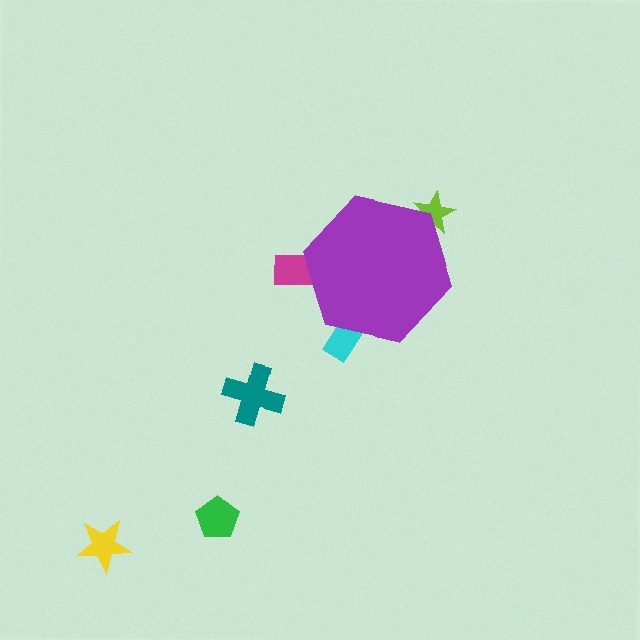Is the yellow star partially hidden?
No, the yellow star is fully visible.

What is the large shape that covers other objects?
A purple hexagon.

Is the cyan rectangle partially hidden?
Yes, the cyan rectangle is partially hidden behind the purple hexagon.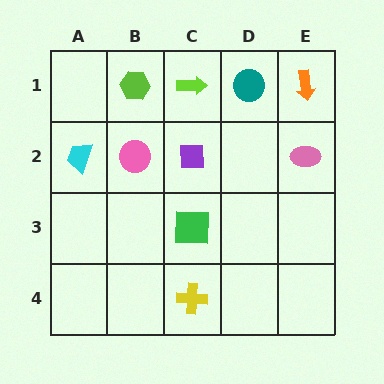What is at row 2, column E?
A pink ellipse.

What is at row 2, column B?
A pink circle.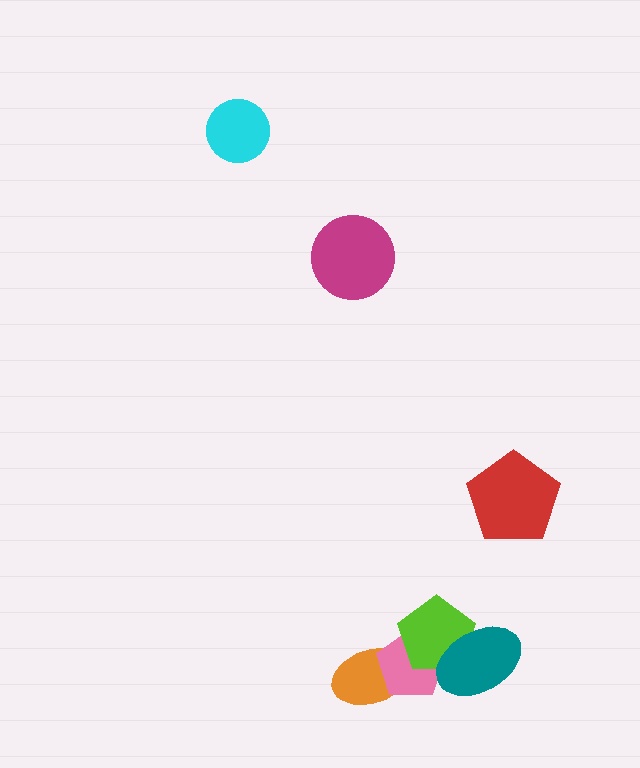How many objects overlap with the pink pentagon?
3 objects overlap with the pink pentagon.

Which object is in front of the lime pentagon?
The teal ellipse is in front of the lime pentagon.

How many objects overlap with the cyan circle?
0 objects overlap with the cyan circle.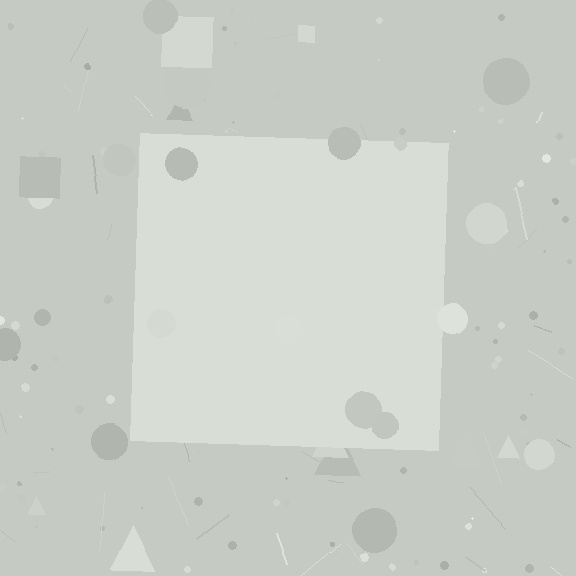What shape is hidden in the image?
A square is hidden in the image.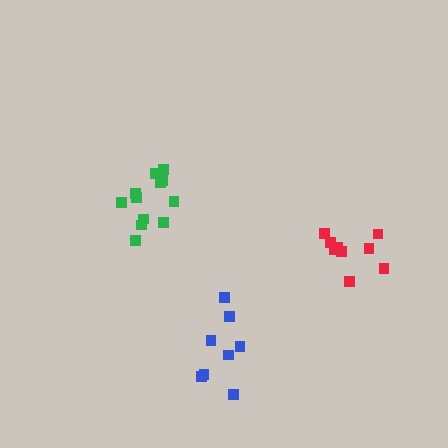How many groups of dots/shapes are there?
There are 3 groups.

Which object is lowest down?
The blue cluster is bottommost.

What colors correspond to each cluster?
The clusters are colored: blue, green, red.